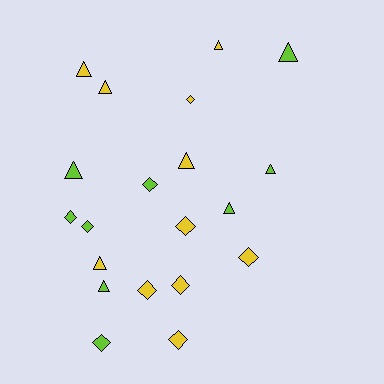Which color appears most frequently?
Yellow, with 11 objects.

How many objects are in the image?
There are 20 objects.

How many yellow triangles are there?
There are 5 yellow triangles.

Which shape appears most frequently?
Diamond, with 10 objects.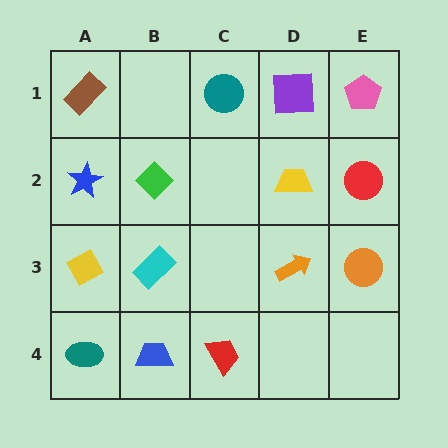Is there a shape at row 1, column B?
No, that cell is empty.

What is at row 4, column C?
A red trapezoid.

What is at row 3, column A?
A yellow diamond.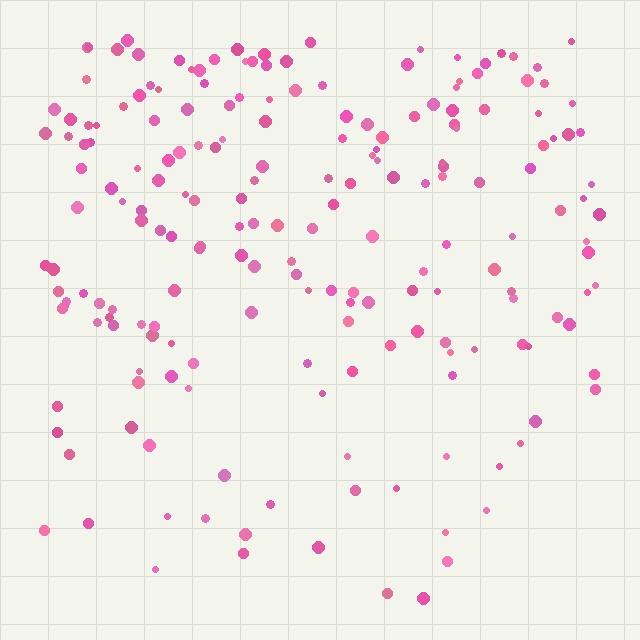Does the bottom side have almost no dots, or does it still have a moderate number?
Still a moderate number, just noticeably fewer than the top.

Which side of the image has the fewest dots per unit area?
The bottom.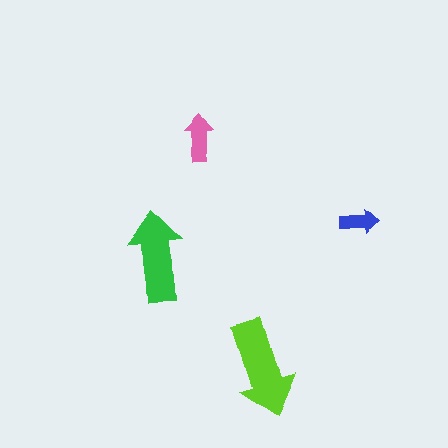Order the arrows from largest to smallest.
the lime one, the green one, the pink one, the blue one.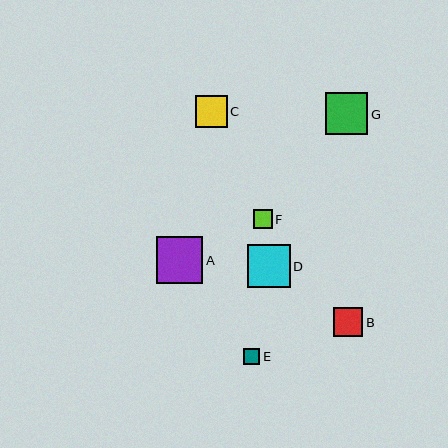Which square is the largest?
Square A is the largest with a size of approximately 47 pixels.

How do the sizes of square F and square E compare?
Square F and square E are approximately the same size.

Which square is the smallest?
Square E is the smallest with a size of approximately 17 pixels.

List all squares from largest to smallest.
From largest to smallest: A, G, D, C, B, F, E.